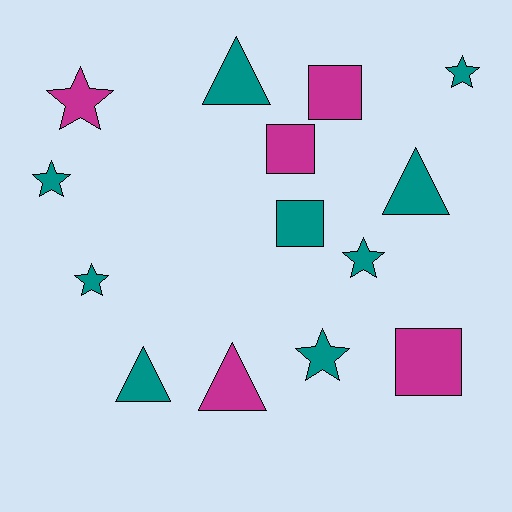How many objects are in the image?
There are 14 objects.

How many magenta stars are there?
There is 1 magenta star.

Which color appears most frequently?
Teal, with 9 objects.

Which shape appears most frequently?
Star, with 6 objects.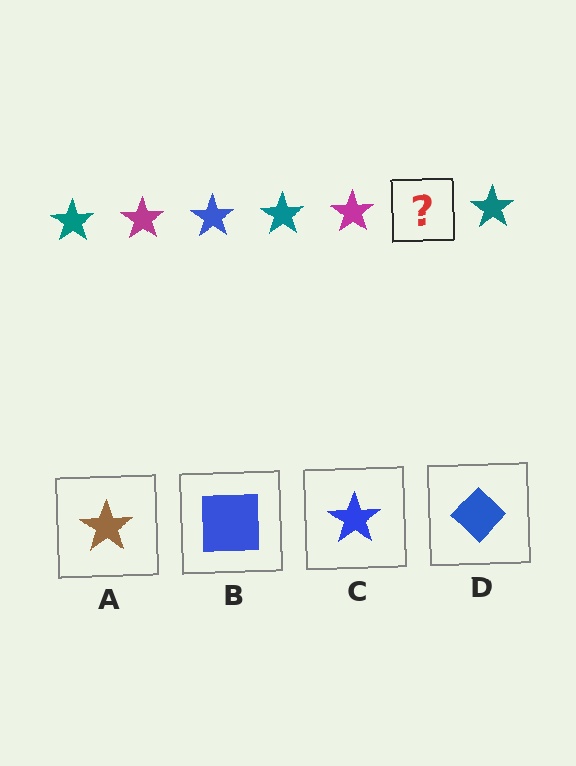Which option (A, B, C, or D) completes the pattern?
C.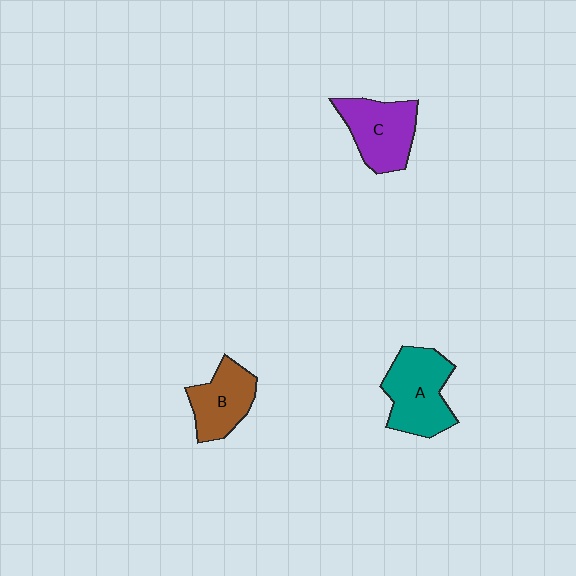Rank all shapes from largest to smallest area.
From largest to smallest: A (teal), C (purple), B (brown).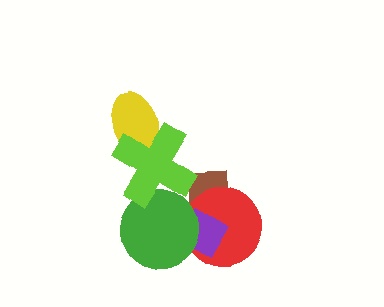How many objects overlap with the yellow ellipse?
1 object overlaps with the yellow ellipse.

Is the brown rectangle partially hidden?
Yes, it is partially covered by another shape.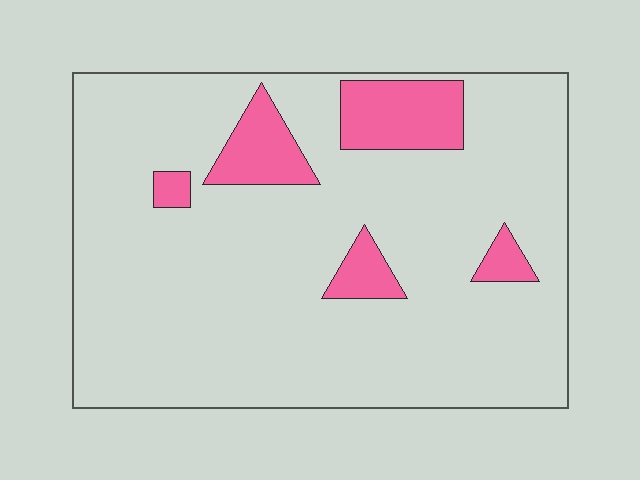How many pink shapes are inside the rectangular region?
5.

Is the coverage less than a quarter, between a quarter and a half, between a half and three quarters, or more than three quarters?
Less than a quarter.